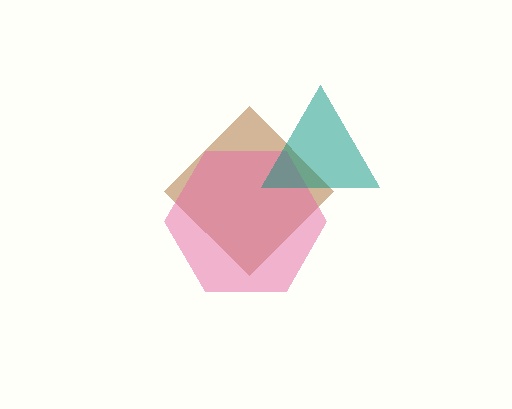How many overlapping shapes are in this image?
There are 3 overlapping shapes in the image.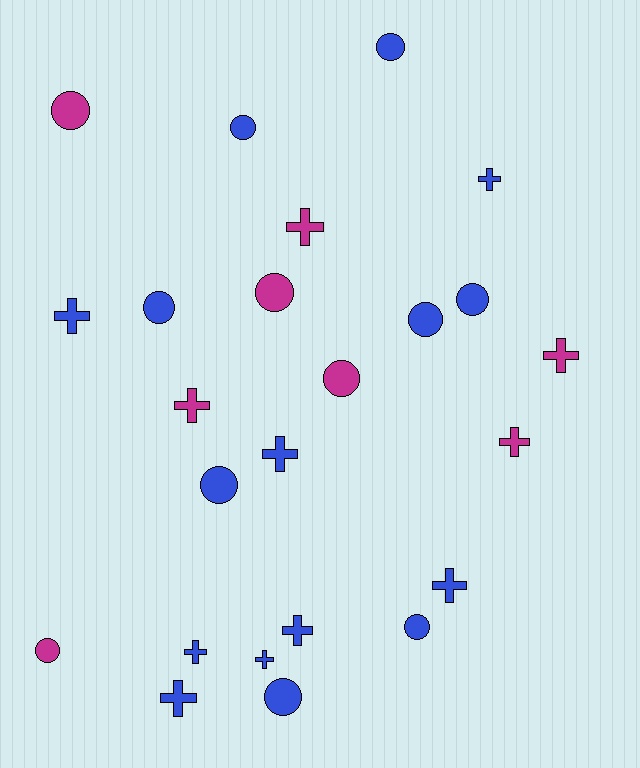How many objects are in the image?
There are 24 objects.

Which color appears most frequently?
Blue, with 16 objects.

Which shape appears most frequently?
Circle, with 12 objects.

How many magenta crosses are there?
There are 4 magenta crosses.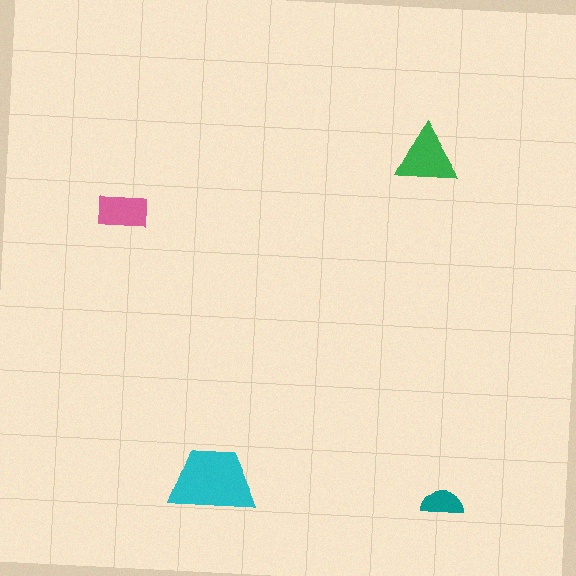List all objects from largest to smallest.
The cyan trapezoid, the green triangle, the pink rectangle, the teal semicircle.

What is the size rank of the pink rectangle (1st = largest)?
3rd.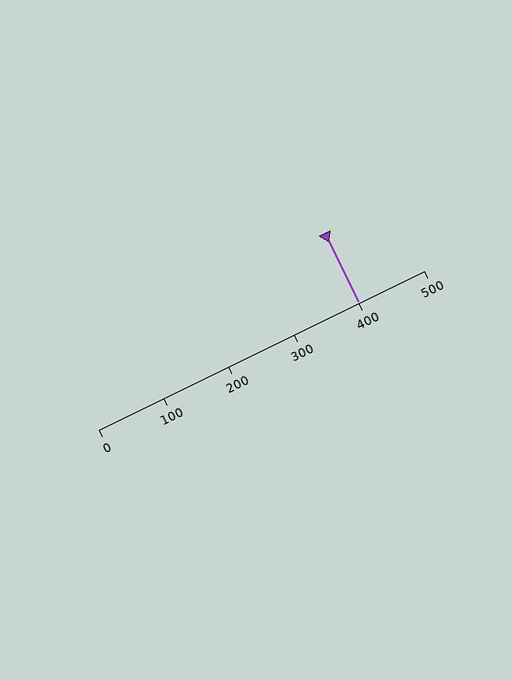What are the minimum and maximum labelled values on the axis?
The axis runs from 0 to 500.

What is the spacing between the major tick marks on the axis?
The major ticks are spaced 100 apart.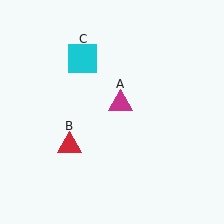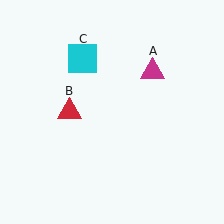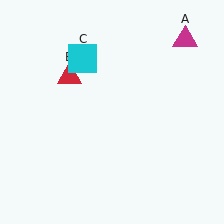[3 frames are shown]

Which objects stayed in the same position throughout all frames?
Cyan square (object C) remained stationary.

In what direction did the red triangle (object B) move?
The red triangle (object B) moved up.